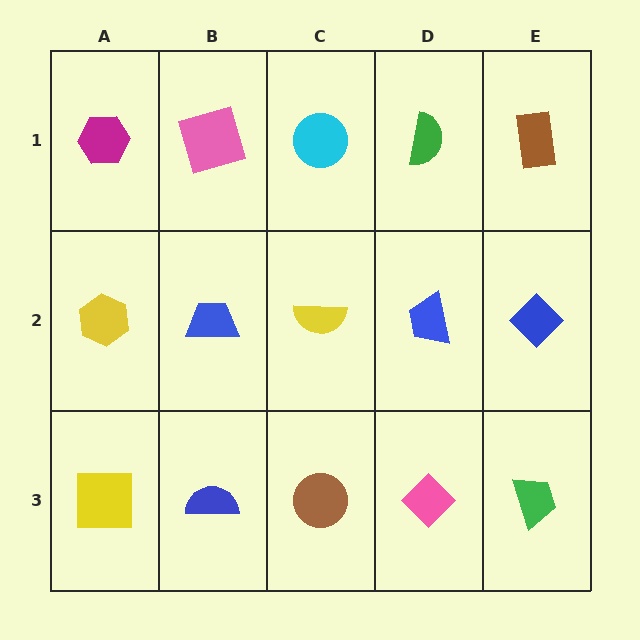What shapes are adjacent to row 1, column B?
A blue trapezoid (row 2, column B), a magenta hexagon (row 1, column A), a cyan circle (row 1, column C).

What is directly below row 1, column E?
A blue diamond.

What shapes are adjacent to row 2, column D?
A green semicircle (row 1, column D), a pink diamond (row 3, column D), a yellow semicircle (row 2, column C), a blue diamond (row 2, column E).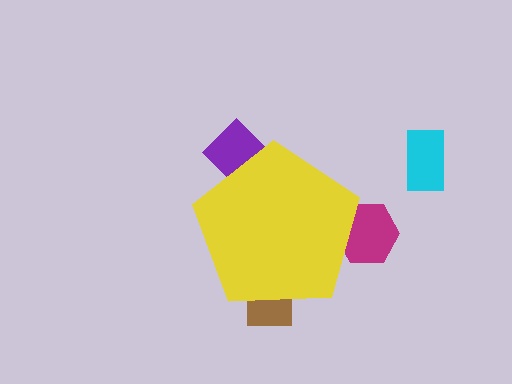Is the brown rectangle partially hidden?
Yes, the brown rectangle is partially hidden behind the yellow pentagon.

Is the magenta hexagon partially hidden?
Yes, the magenta hexagon is partially hidden behind the yellow pentagon.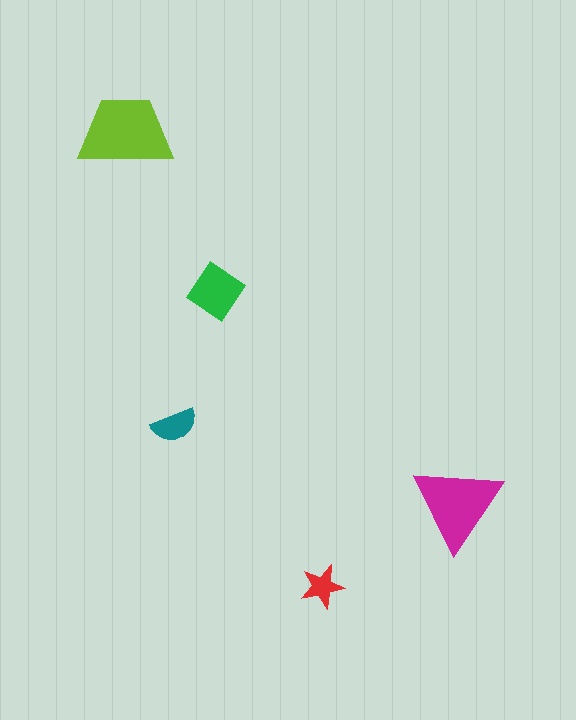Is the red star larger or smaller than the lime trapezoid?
Smaller.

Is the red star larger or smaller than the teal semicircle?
Smaller.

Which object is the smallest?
The red star.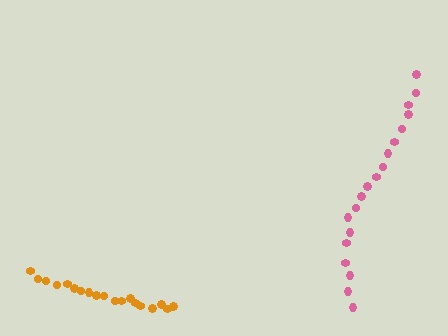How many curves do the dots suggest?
There are 2 distinct paths.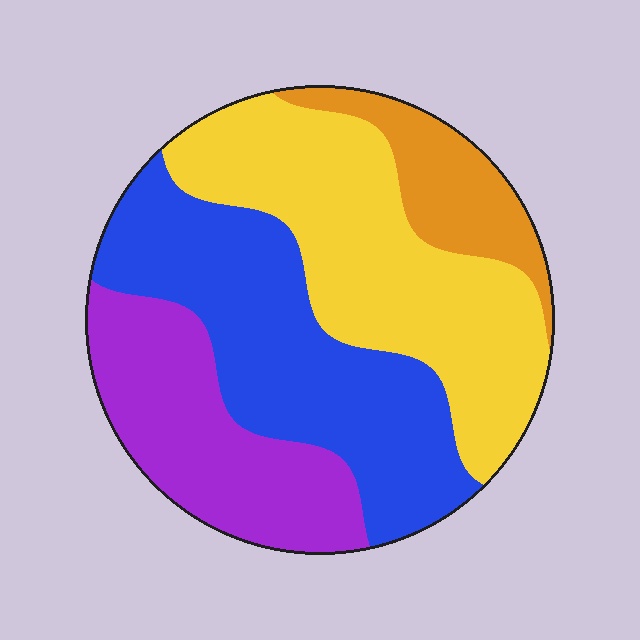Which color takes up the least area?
Orange, at roughly 10%.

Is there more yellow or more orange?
Yellow.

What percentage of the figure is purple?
Purple covers about 20% of the figure.